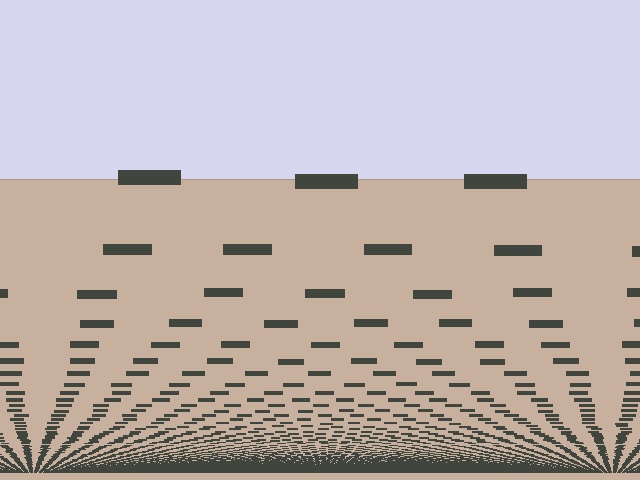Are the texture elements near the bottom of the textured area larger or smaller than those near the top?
Smaller. The gradient is inverted — elements near the bottom are smaller and denser.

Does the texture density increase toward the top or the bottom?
Density increases toward the bottom.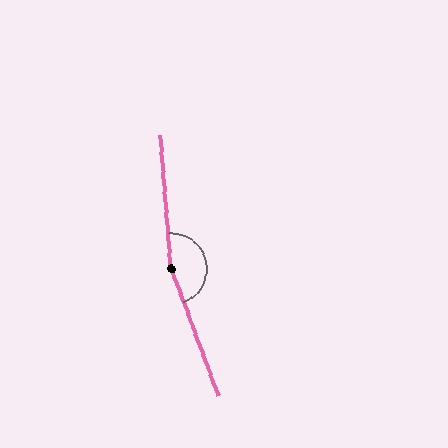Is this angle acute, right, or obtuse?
It is obtuse.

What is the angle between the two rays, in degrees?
Approximately 165 degrees.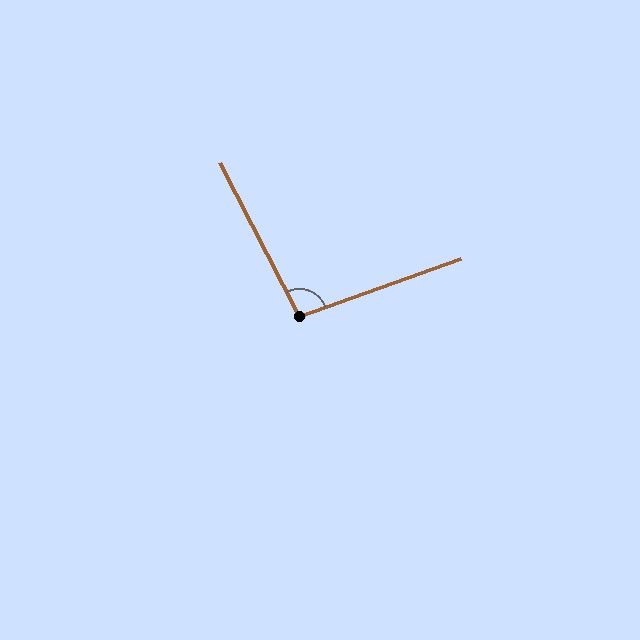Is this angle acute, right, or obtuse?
It is obtuse.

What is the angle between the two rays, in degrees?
Approximately 98 degrees.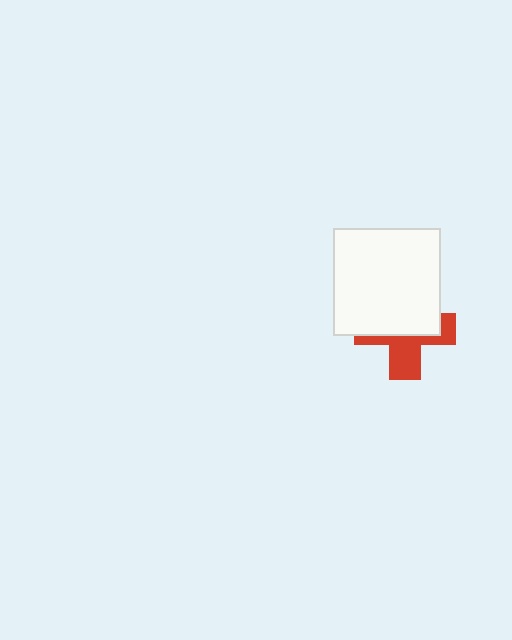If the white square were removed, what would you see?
You would see the complete red cross.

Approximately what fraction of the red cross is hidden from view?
Roughly 56% of the red cross is hidden behind the white square.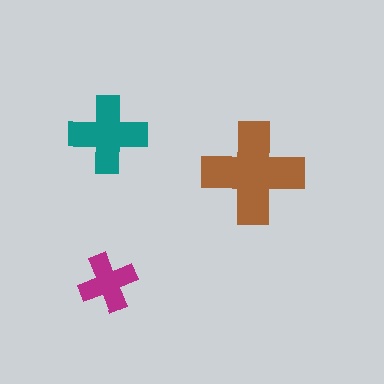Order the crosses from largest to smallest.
the brown one, the teal one, the magenta one.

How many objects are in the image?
There are 3 objects in the image.